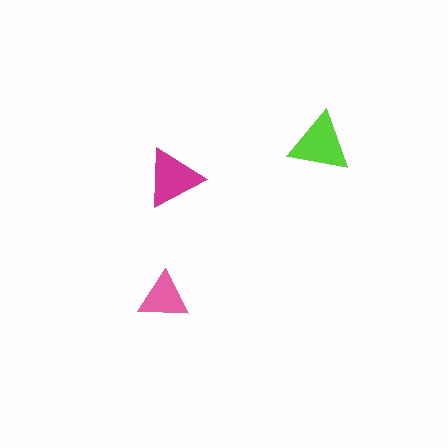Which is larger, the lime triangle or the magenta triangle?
The lime one.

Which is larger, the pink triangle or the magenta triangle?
The magenta one.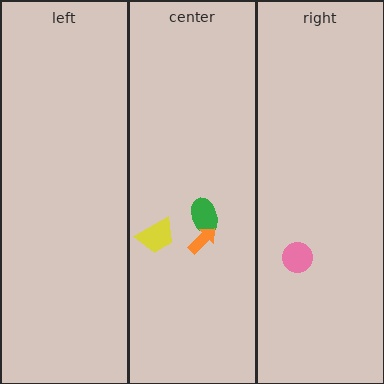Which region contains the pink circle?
The right region.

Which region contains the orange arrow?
The center region.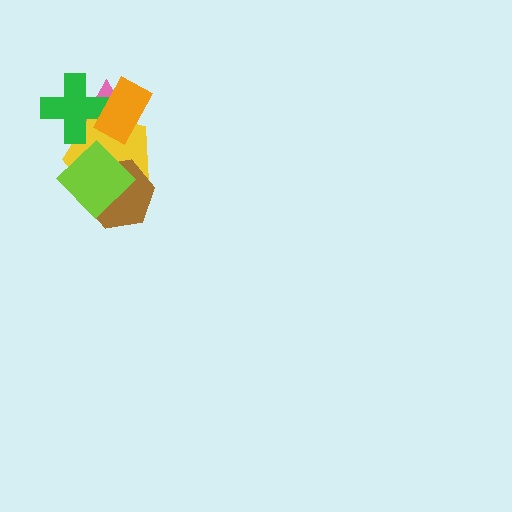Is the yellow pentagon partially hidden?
Yes, it is partially covered by another shape.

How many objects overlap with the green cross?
3 objects overlap with the green cross.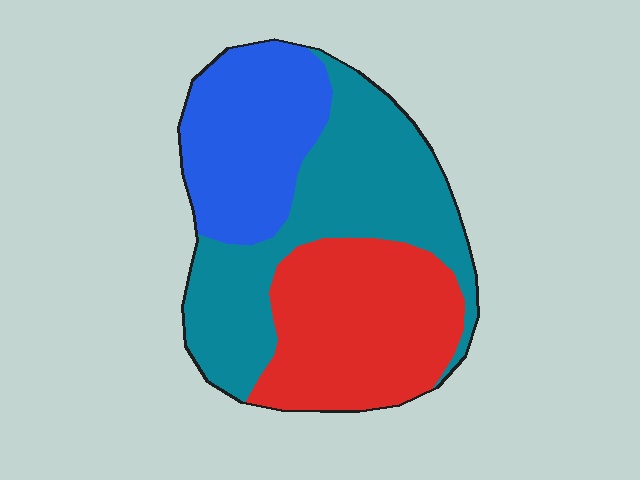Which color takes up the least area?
Blue, at roughly 25%.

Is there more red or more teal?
Teal.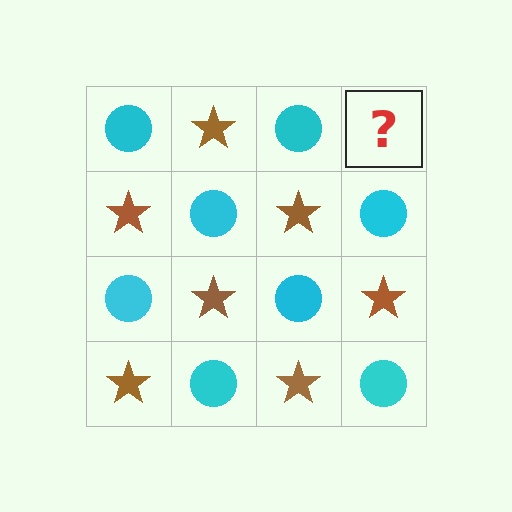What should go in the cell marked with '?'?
The missing cell should contain a brown star.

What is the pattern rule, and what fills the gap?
The rule is that it alternates cyan circle and brown star in a checkerboard pattern. The gap should be filled with a brown star.